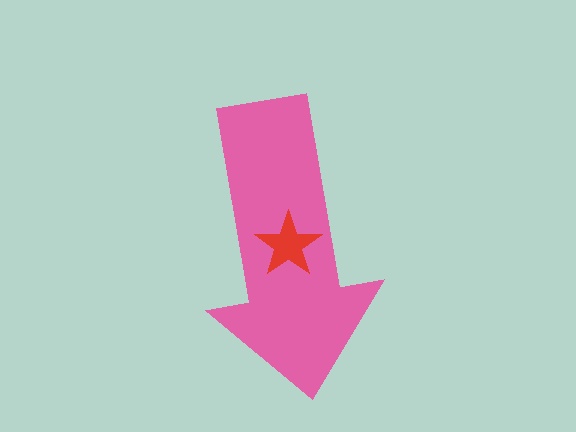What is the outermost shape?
The pink arrow.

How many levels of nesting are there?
2.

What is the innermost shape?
The red star.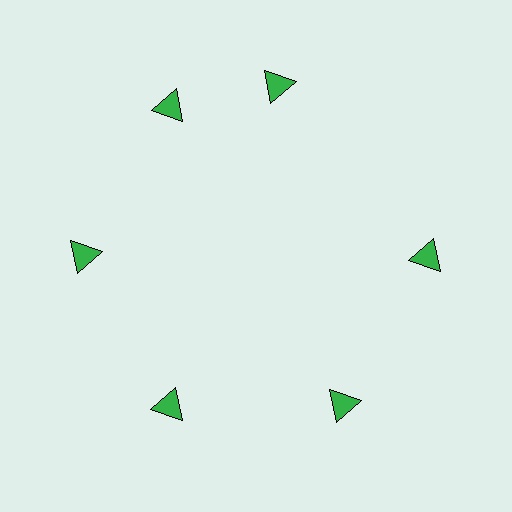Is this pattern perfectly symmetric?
No. The 6 green triangles are arranged in a ring, but one element near the 1 o'clock position is rotated out of alignment along the ring, breaking the 6-fold rotational symmetry.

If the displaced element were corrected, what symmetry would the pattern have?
It would have 6-fold rotational symmetry — the pattern would map onto itself every 60 degrees.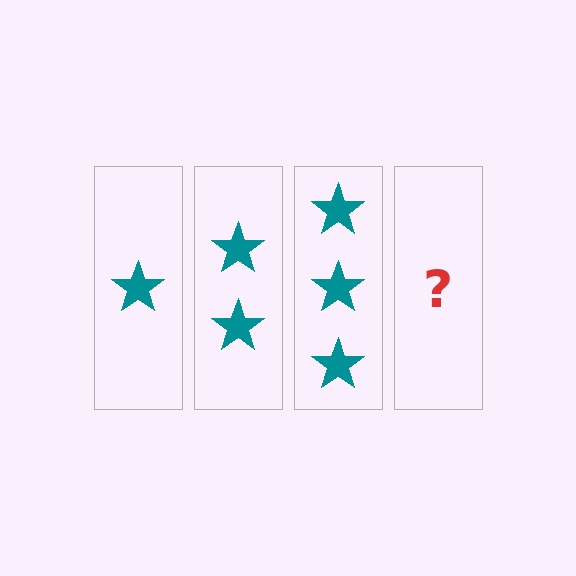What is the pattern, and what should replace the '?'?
The pattern is that each step adds one more star. The '?' should be 4 stars.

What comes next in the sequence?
The next element should be 4 stars.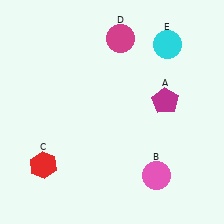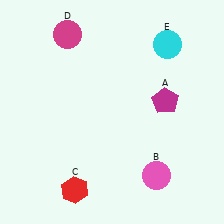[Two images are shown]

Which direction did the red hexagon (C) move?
The red hexagon (C) moved right.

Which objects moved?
The objects that moved are: the red hexagon (C), the magenta circle (D).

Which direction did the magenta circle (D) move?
The magenta circle (D) moved left.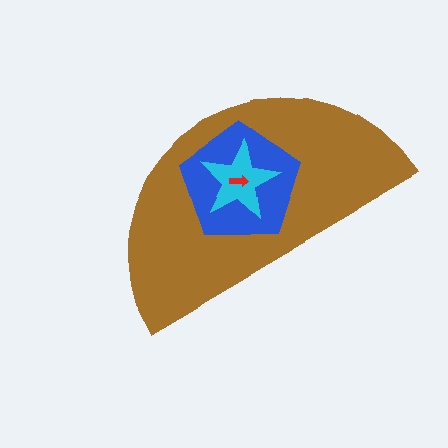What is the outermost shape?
The brown semicircle.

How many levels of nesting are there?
4.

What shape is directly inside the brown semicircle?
The blue pentagon.